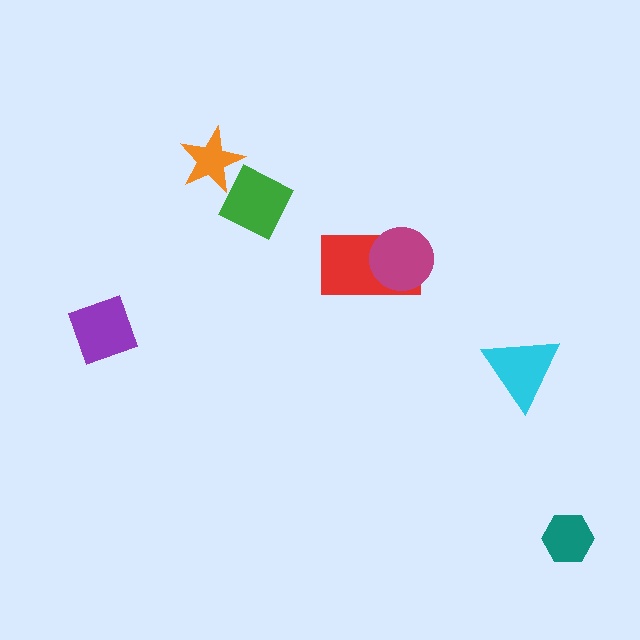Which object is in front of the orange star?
The green diamond is in front of the orange star.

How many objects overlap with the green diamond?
1 object overlaps with the green diamond.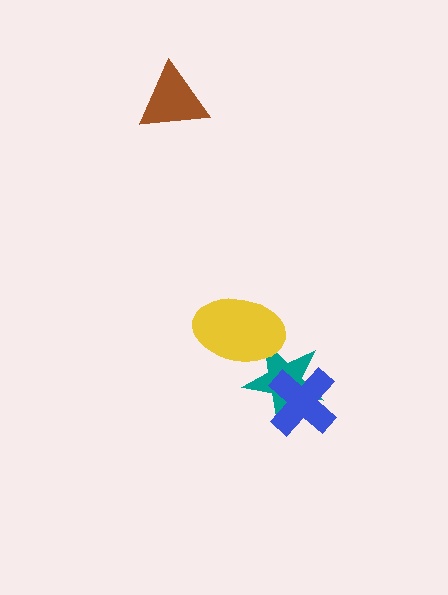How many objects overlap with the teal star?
2 objects overlap with the teal star.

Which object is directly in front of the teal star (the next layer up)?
The blue cross is directly in front of the teal star.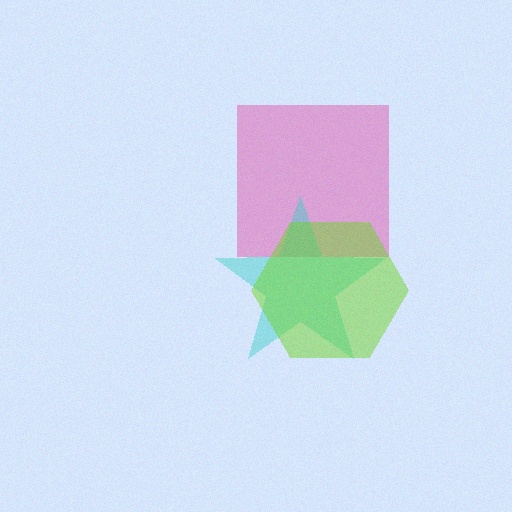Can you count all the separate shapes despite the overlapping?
Yes, there are 3 separate shapes.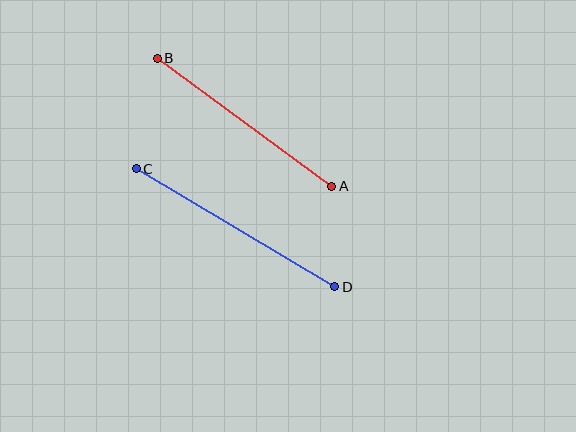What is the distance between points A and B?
The distance is approximately 216 pixels.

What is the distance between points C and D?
The distance is approximately 231 pixels.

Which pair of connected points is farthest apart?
Points C and D are farthest apart.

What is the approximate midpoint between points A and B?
The midpoint is at approximately (245, 122) pixels.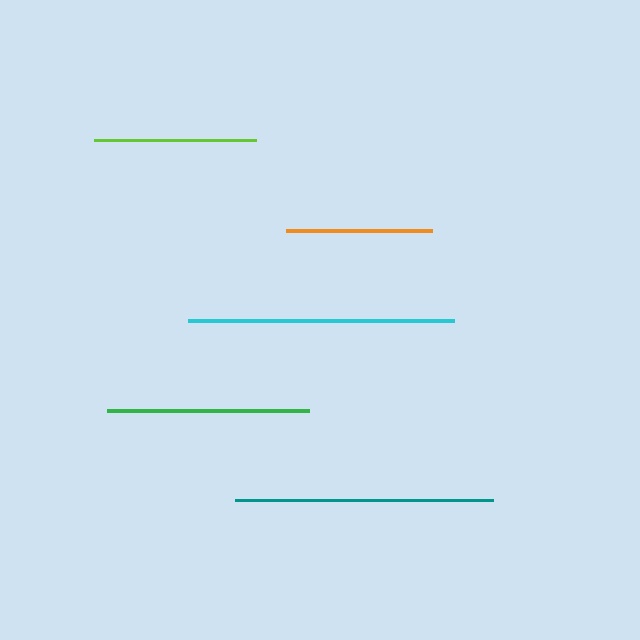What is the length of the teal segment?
The teal segment is approximately 258 pixels long.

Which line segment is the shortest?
The orange line is the shortest at approximately 146 pixels.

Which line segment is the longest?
The cyan line is the longest at approximately 267 pixels.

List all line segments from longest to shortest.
From longest to shortest: cyan, teal, green, lime, orange.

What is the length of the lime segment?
The lime segment is approximately 162 pixels long.